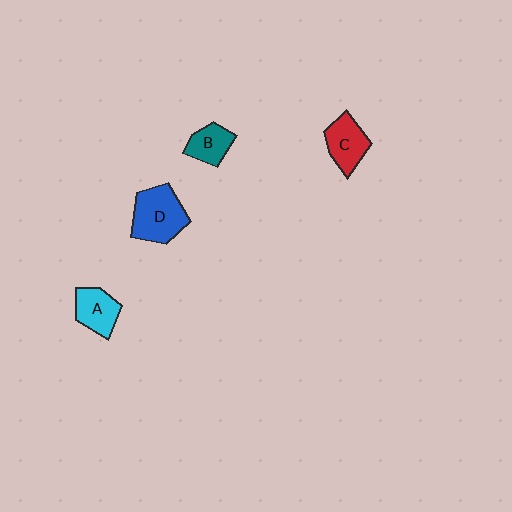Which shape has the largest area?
Shape D (blue).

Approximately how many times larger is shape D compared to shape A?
Approximately 1.5 times.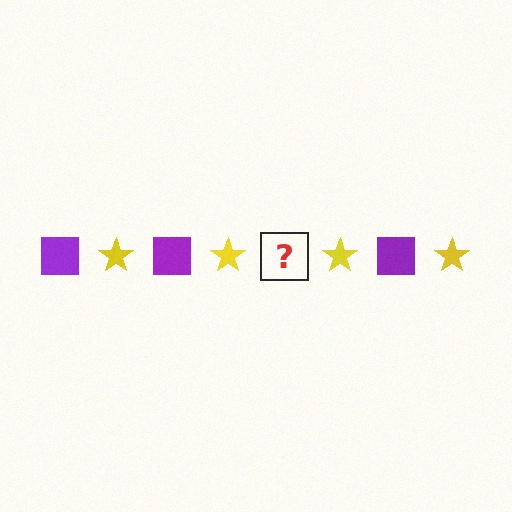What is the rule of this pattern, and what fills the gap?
The rule is that the pattern alternates between purple square and yellow star. The gap should be filled with a purple square.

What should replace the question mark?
The question mark should be replaced with a purple square.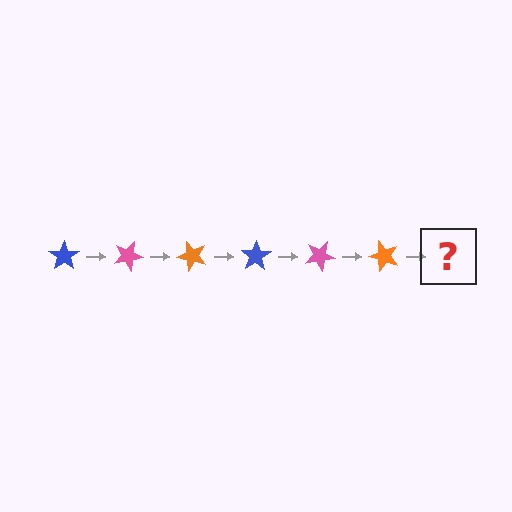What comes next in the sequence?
The next element should be a blue star, rotated 150 degrees from the start.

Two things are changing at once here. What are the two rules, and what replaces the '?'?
The two rules are that it rotates 25 degrees each step and the color cycles through blue, pink, and orange. The '?' should be a blue star, rotated 150 degrees from the start.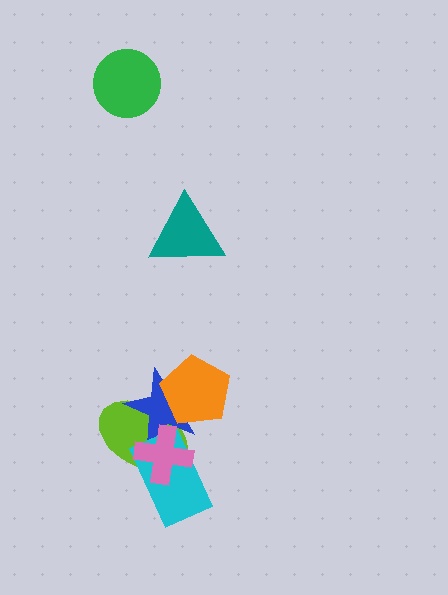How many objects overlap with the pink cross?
3 objects overlap with the pink cross.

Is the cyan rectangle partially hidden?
Yes, it is partially covered by another shape.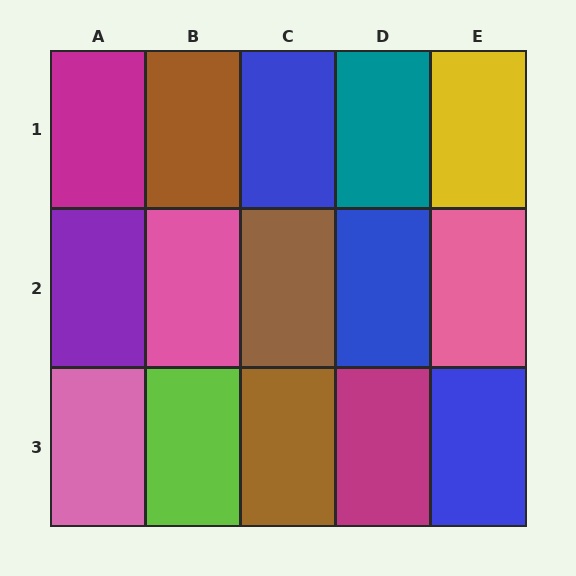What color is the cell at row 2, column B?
Pink.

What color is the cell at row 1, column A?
Magenta.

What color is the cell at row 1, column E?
Yellow.